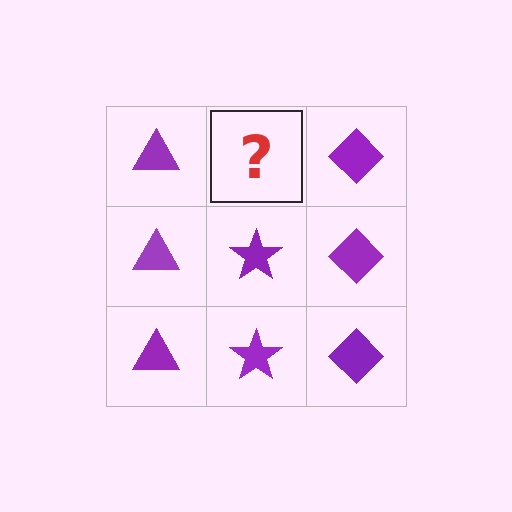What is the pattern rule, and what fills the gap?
The rule is that each column has a consistent shape. The gap should be filled with a purple star.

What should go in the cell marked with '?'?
The missing cell should contain a purple star.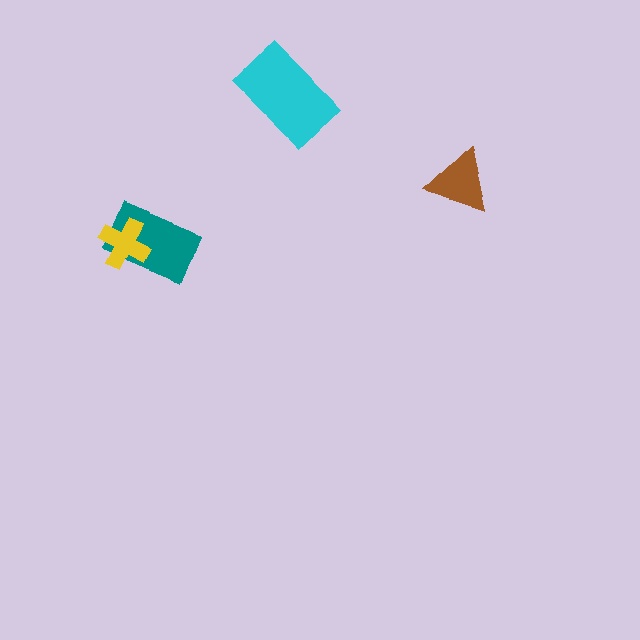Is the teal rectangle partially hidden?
Yes, it is partially covered by another shape.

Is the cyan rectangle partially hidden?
No, no other shape covers it.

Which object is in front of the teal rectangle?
The yellow cross is in front of the teal rectangle.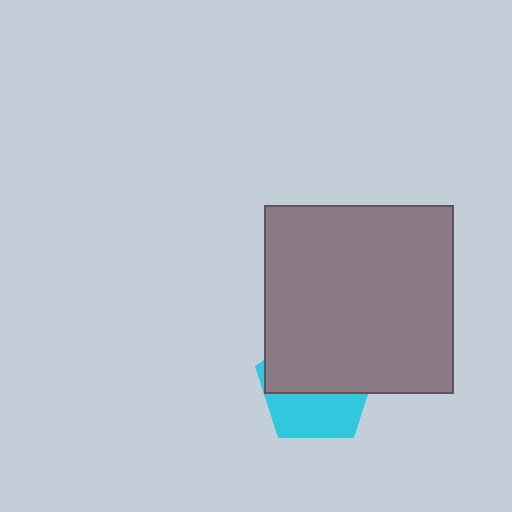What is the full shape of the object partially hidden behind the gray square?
The partially hidden object is a cyan pentagon.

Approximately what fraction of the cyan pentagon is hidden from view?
Roughly 58% of the cyan pentagon is hidden behind the gray square.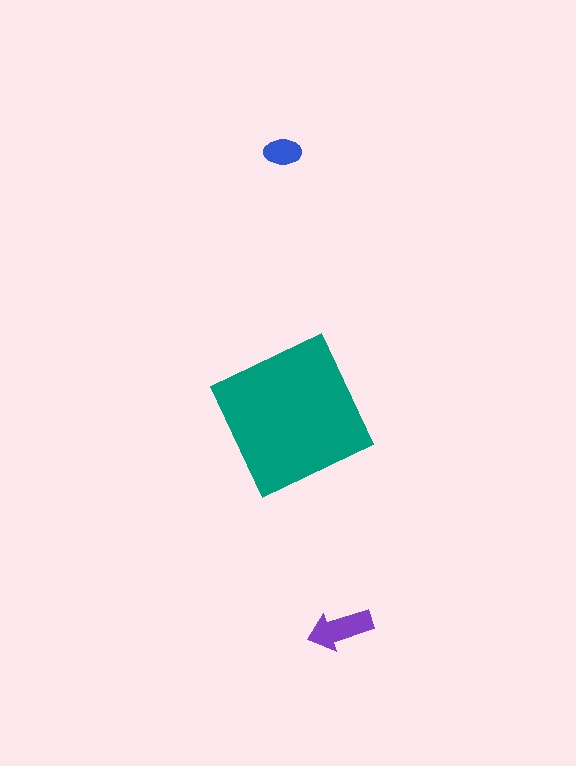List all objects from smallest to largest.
The blue ellipse, the purple arrow, the teal square.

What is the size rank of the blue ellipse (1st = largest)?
3rd.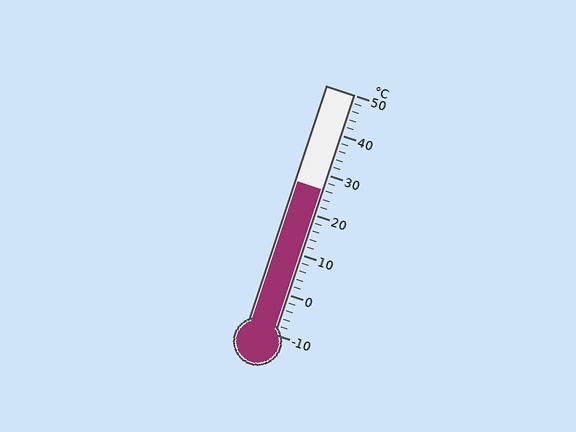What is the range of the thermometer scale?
The thermometer scale ranges from -10°C to 50°C.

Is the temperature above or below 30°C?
The temperature is below 30°C.